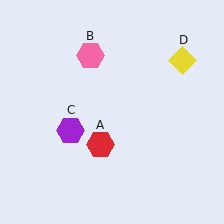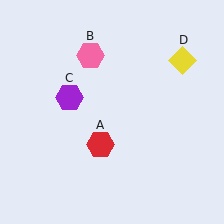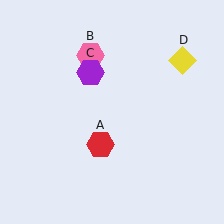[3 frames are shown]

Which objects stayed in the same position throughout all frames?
Red hexagon (object A) and pink hexagon (object B) and yellow diamond (object D) remained stationary.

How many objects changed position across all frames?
1 object changed position: purple hexagon (object C).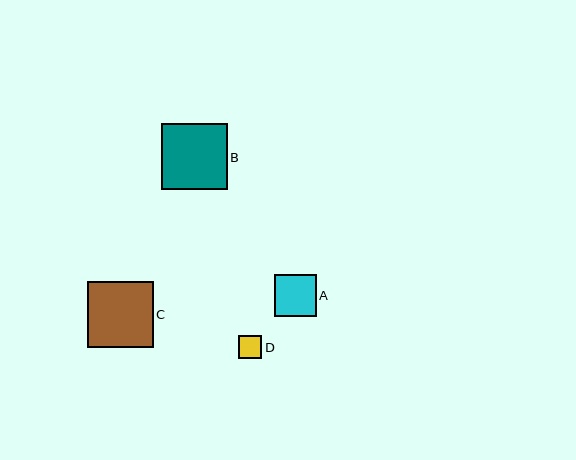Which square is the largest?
Square C is the largest with a size of approximately 66 pixels.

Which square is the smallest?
Square D is the smallest with a size of approximately 23 pixels.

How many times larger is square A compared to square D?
Square A is approximately 1.8 times the size of square D.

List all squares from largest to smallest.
From largest to smallest: C, B, A, D.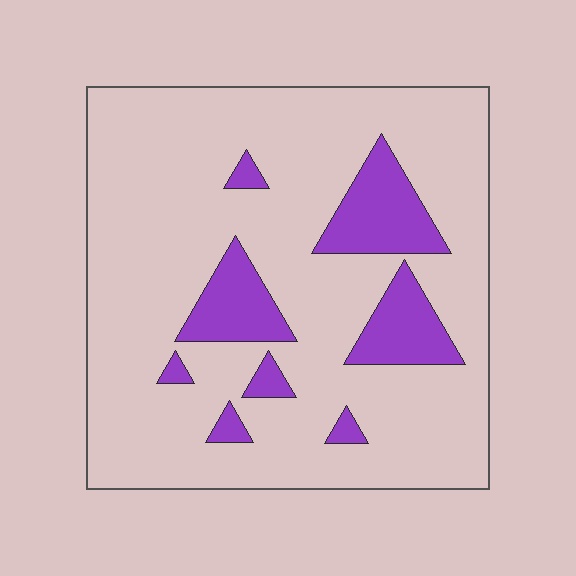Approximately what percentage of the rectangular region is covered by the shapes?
Approximately 15%.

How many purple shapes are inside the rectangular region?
8.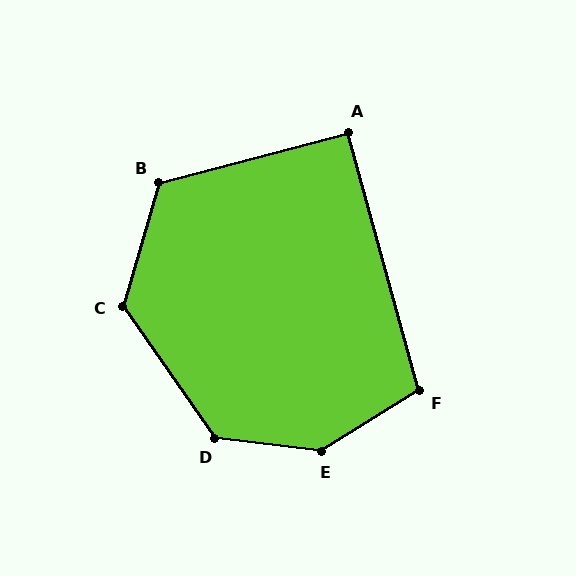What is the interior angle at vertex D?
Approximately 132 degrees (obtuse).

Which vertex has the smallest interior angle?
A, at approximately 91 degrees.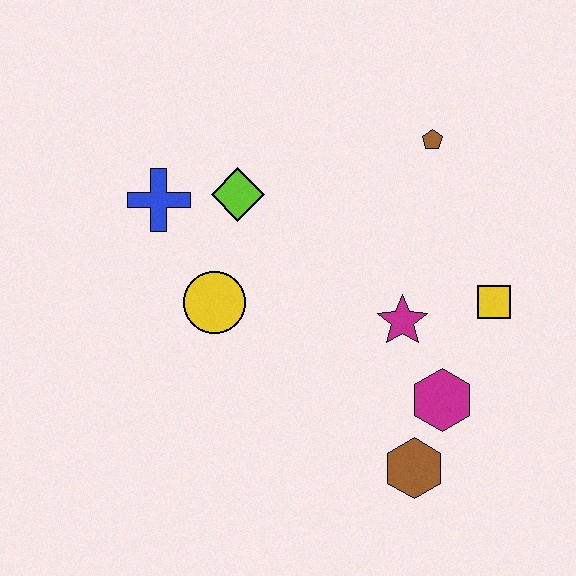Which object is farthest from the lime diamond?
The brown hexagon is farthest from the lime diamond.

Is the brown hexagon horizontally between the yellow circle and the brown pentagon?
Yes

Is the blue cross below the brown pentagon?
Yes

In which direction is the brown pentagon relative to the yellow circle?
The brown pentagon is to the right of the yellow circle.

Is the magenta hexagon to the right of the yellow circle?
Yes